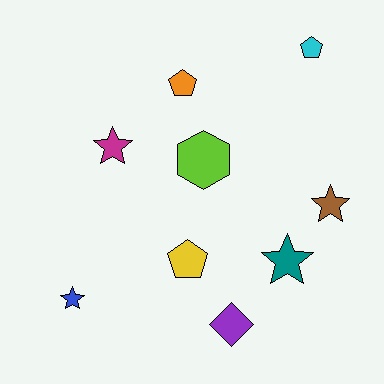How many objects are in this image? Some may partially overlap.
There are 9 objects.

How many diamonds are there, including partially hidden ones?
There is 1 diamond.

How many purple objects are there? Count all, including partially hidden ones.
There is 1 purple object.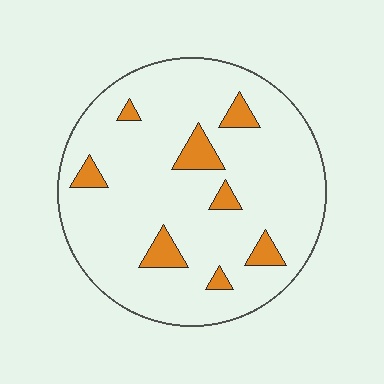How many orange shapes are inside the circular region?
8.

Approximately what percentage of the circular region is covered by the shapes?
Approximately 10%.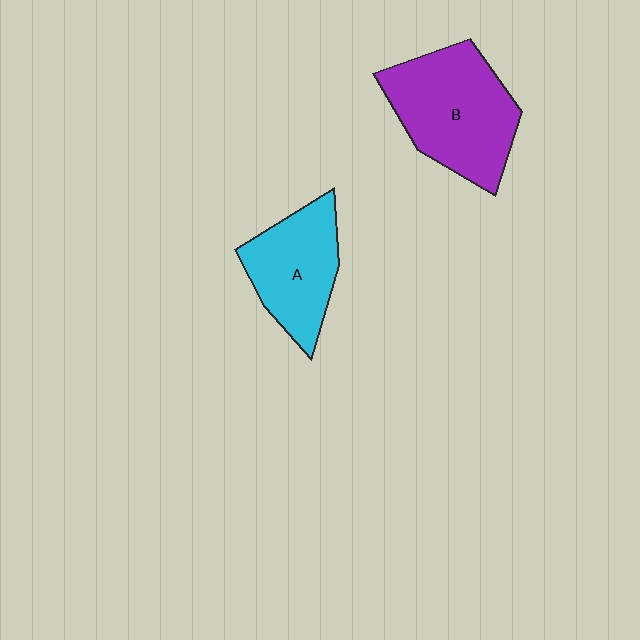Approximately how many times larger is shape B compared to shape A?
Approximately 1.3 times.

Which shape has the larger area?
Shape B (purple).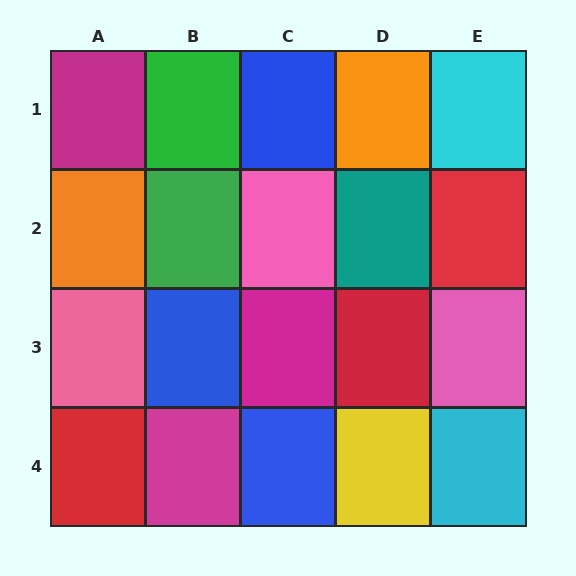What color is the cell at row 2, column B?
Green.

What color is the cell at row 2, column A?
Orange.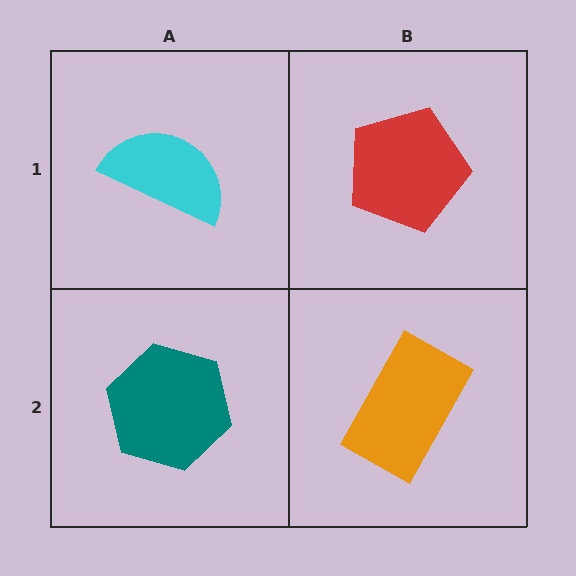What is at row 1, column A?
A cyan semicircle.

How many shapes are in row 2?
2 shapes.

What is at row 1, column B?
A red pentagon.